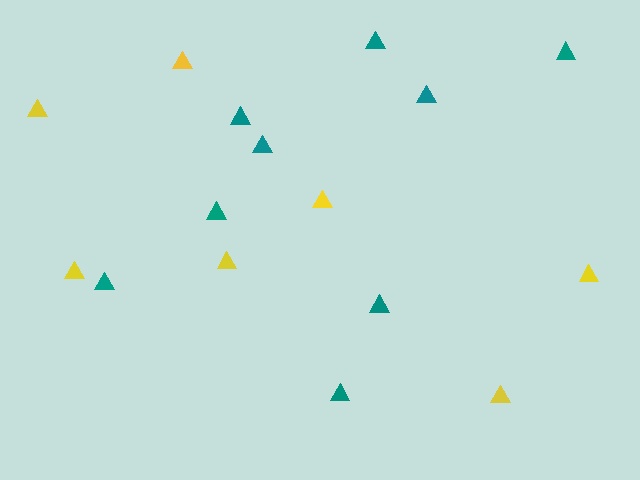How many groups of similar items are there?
There are 2 groups: one group of yellow triangles (7) and one group of teal triangles (9).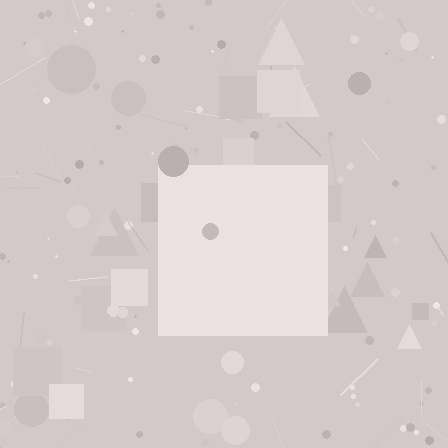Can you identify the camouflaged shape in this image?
The camouflaged shape is a square.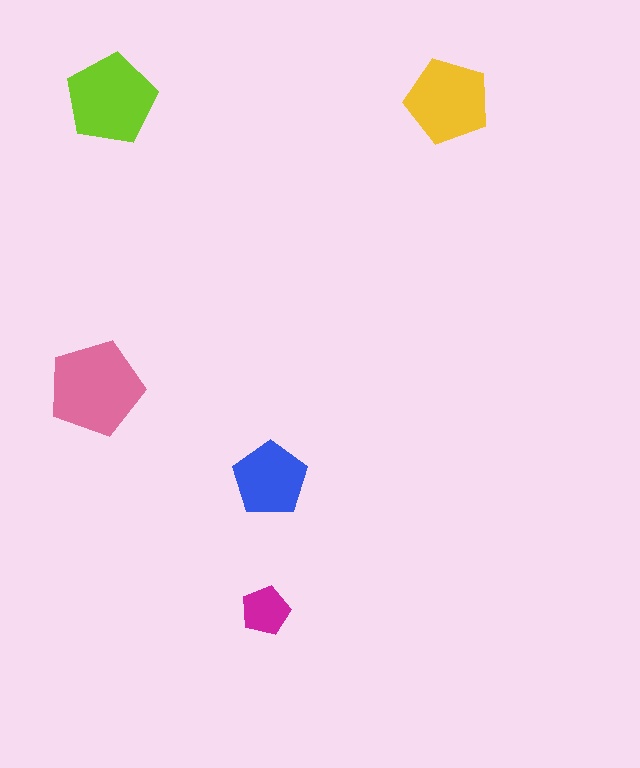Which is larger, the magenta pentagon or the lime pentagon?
The lime one.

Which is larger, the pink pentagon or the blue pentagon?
The pink one.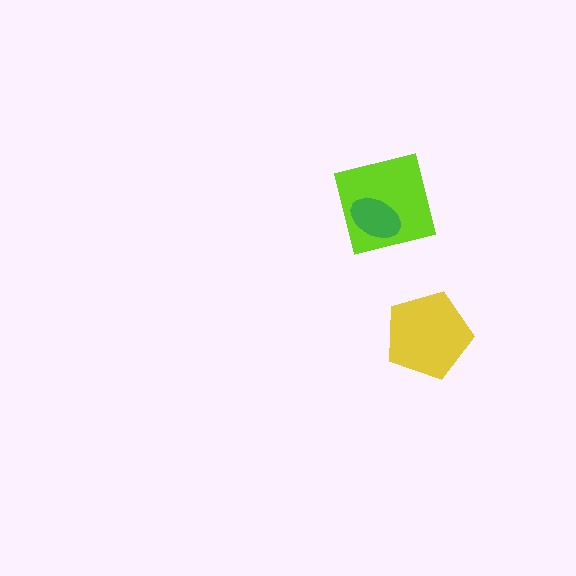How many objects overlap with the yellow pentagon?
0 objects overlap with the yellow pentagon.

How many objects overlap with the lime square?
1 object overlaps with the lime square.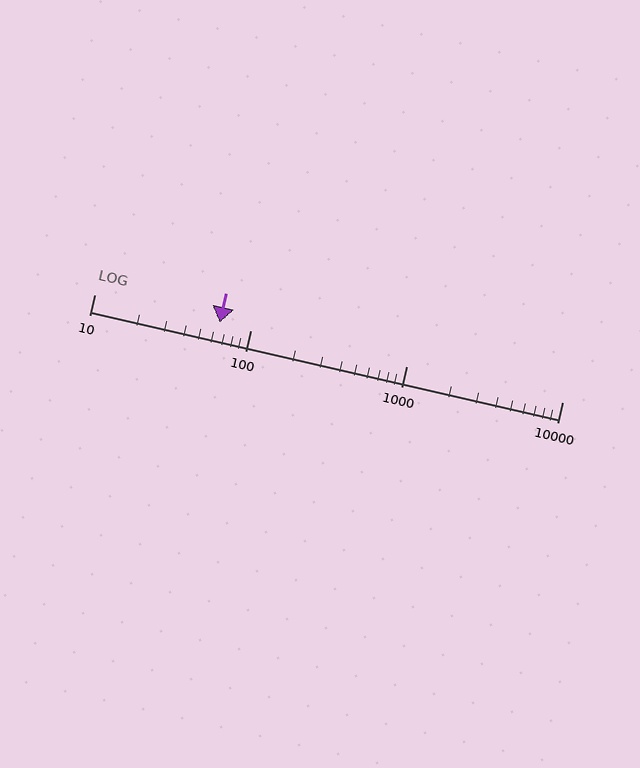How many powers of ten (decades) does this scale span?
The scale spans 3 decades, from 10 to 10000.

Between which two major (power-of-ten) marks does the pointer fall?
The pointer is between 10 and 100.